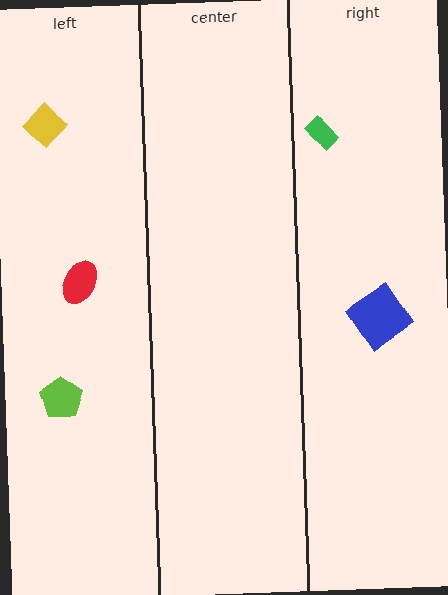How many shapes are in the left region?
3.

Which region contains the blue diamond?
The right region.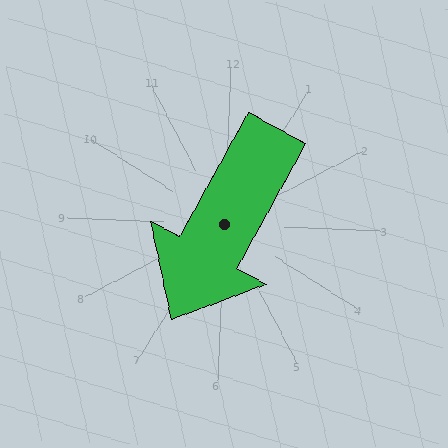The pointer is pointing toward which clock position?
Roughly 7 o'clock.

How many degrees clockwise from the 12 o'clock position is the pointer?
Approximately 206 degrees.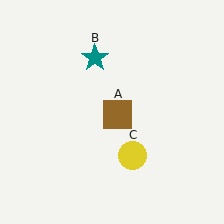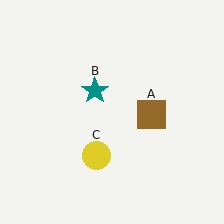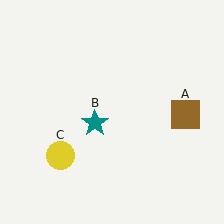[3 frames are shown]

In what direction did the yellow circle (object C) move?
The yellow circle (object C) moved left.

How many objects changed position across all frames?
3 objects changed position: brown square (object A), teal star (object B), yellow circle (object C).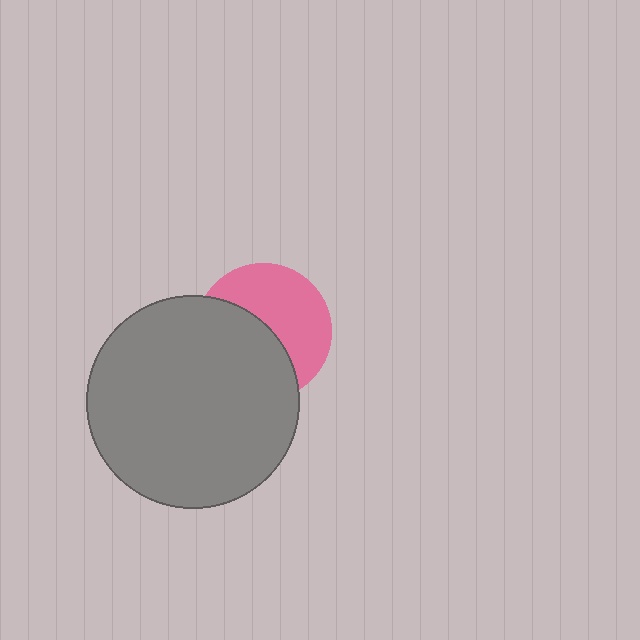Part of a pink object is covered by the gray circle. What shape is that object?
It is a circle.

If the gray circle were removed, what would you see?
You would see the complete pink circle.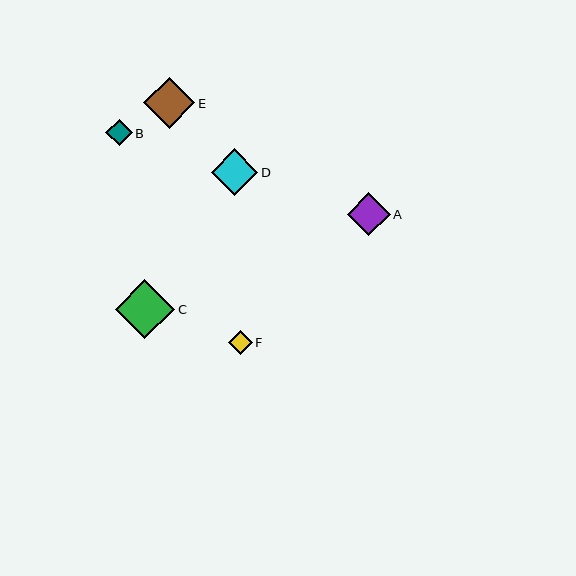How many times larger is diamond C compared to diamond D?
Diamond C is approximately 1.3 times the size of diamond D.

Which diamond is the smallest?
Diamond F is the smallest with a size of approximately 24 pixels.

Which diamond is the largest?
Diamond C is the largest with a size of approximately 60 pixels.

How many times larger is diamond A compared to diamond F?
Diamond A is approximately 1.8 times the size of diamond F.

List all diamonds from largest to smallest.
From largest to smallest: C, E, D, A, B, F.